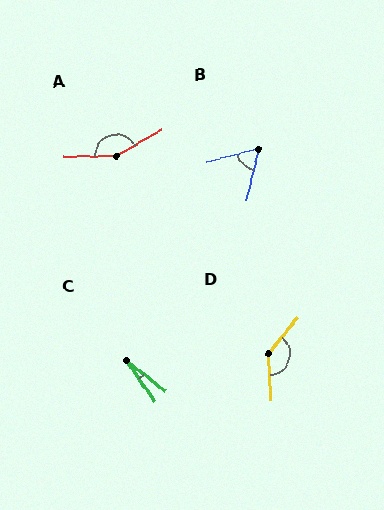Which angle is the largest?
A, at approximately 150 degrees.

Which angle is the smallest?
C, at approximately 18 degrees.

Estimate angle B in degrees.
Approximately 61 degrees.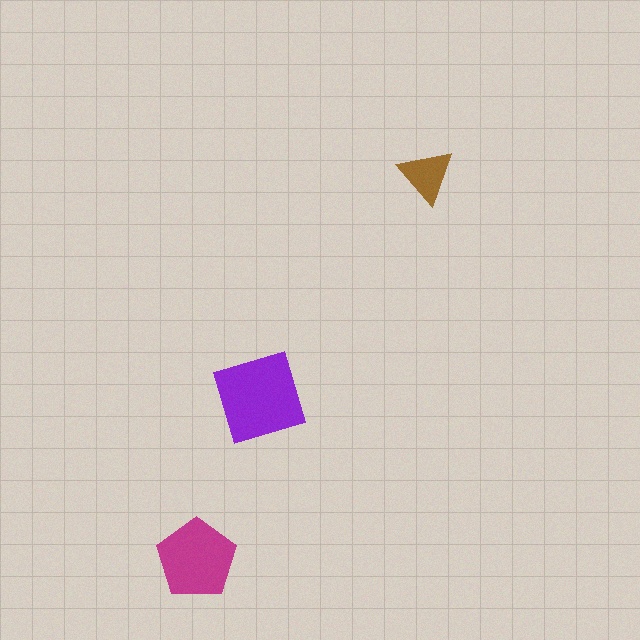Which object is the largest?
The purple square.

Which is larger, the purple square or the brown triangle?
The purple square.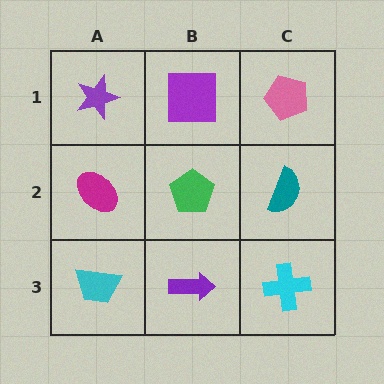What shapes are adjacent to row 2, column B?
A purple square (row 1, column B), a purple arrow (row 3, column B), a magenta ellipse (row 2, column A), a teal semicircle (row 2, column C).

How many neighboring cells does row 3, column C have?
2.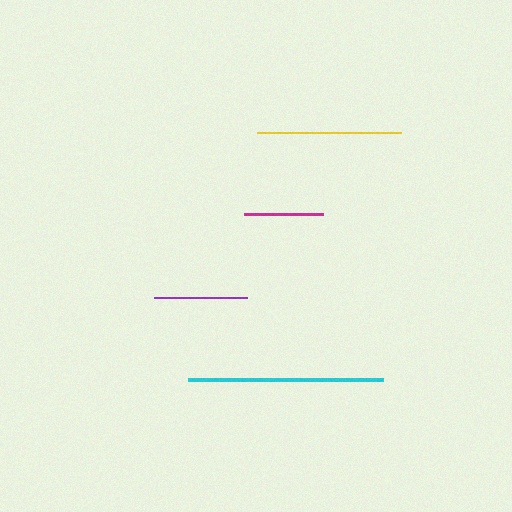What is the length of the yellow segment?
The yellow segment is approximately 143 pixels long.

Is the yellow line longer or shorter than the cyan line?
The cyan line is longer than the yellow line.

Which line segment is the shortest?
The magenta line is the shortest at approximately 79 pixels.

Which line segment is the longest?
The cyan line is the longest at approximately 195 pixels.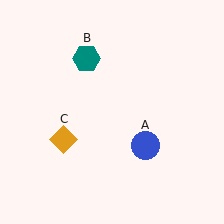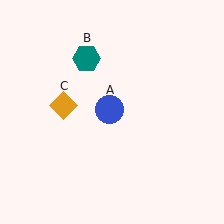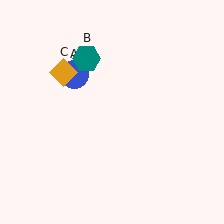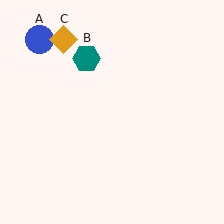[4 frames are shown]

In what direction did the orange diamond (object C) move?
The orange diamond (object C) moved up.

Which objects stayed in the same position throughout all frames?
Teal hexagon (object B) remained stationary.